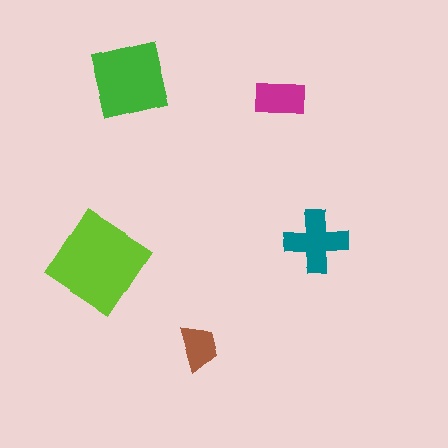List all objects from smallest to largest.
The brown trapezoid, the magenta rectangle, the teal cross, the green square, the lime diamond.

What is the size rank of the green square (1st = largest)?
2nd.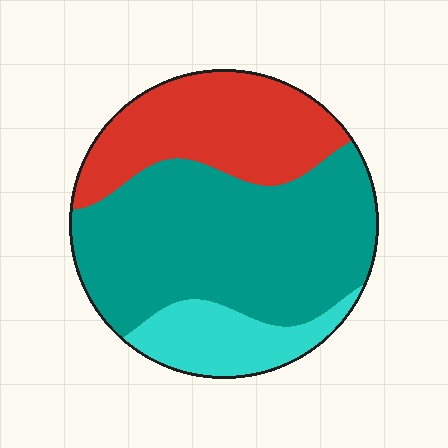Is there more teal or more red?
Teal.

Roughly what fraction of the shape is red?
Red takes up about one third (1/3) of the shape.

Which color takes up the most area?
Teal, at roughly 55%.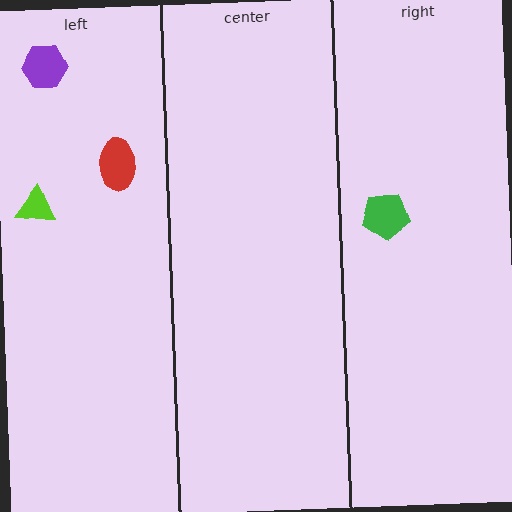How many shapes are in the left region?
3.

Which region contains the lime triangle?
The left region.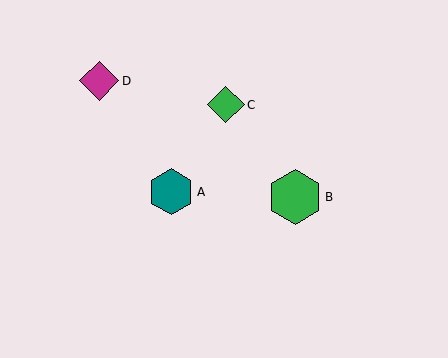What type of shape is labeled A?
Shape A is a teal hexagon.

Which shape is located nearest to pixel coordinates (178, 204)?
The teal hexagon (labeled A) at (171, 192) is nearest to that location.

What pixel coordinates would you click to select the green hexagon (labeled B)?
Click at (295, 197) to select the green hexagon B.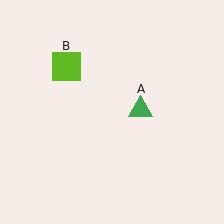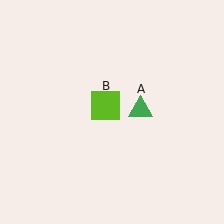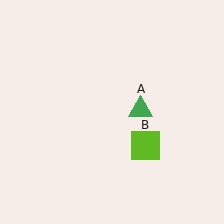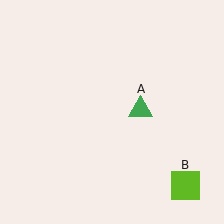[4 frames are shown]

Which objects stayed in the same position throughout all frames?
Green triangle (object A) remained stationary.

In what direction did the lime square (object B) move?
The lime square (object B) moved down and to the right.